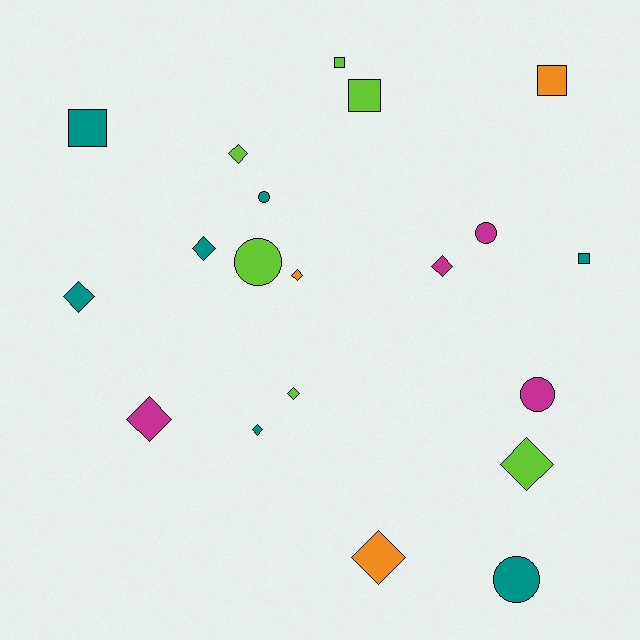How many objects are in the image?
There are 20 objects.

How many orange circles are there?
There are no orange circles.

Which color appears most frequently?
Teal, with 7 objects.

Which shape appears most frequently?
Diamond, with 10 objects.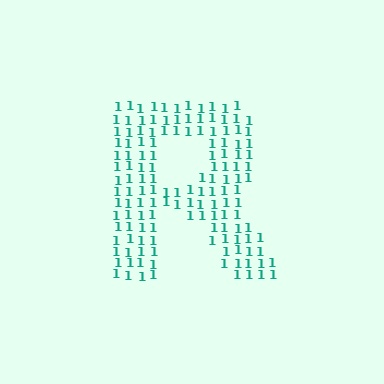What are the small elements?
The small elements are digit 1's.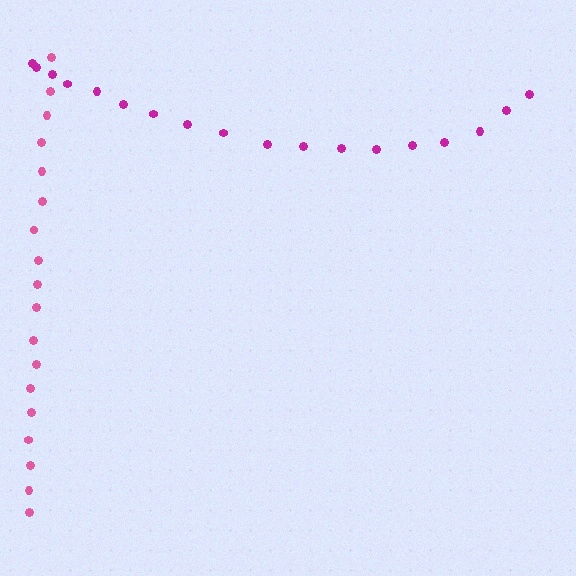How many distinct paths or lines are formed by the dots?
There are 2 distinct paths.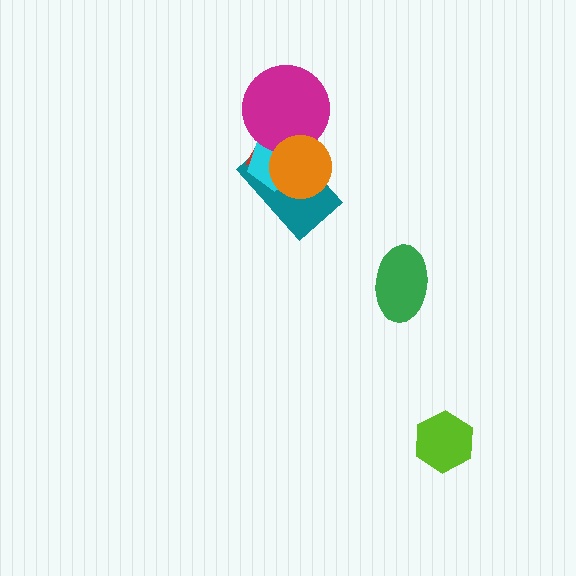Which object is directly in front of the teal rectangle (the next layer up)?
The red triangle is directly in front of the teal rectangle.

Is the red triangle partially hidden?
Yes, it is partially covered by another shape.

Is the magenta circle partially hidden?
Yes, it is partially covered by another shape.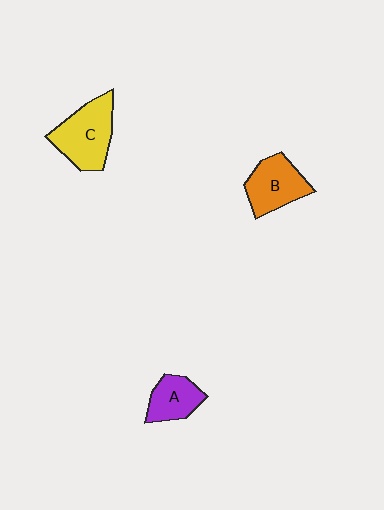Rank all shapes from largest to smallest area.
From largest to smallest: C (yellow), B (orange), A (purple).